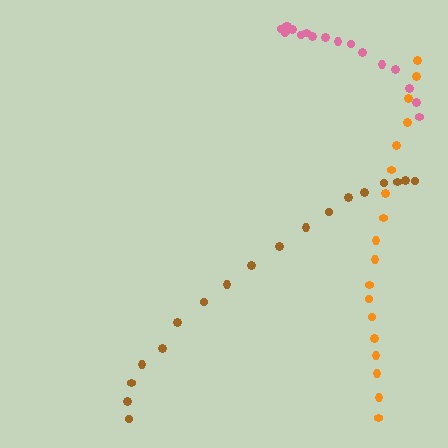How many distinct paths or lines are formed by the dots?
There are 3 distinct paths.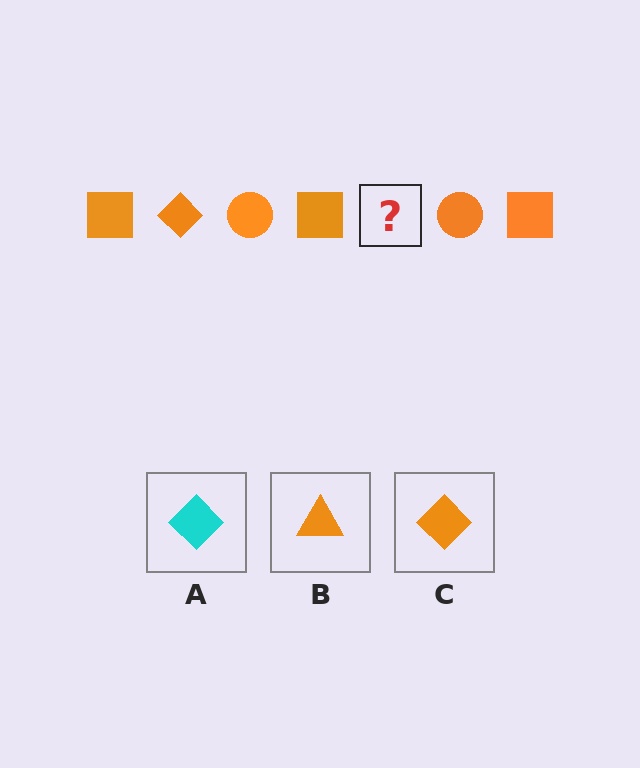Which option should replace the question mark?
Option C.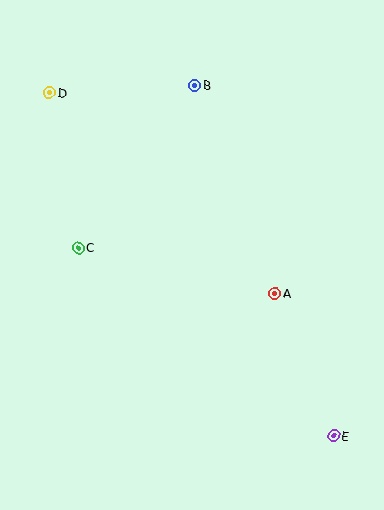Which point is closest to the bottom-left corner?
Point C is closest to the bottom-left corner.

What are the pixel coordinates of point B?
Point B is at (195, 85).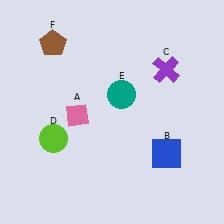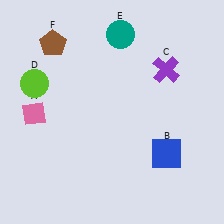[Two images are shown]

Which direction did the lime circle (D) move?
The lime circle (D) moved up.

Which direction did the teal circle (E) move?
The teal circle (E) moved up.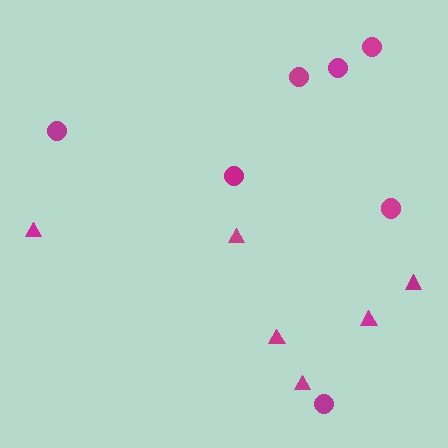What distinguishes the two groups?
There are 2 groups: one group of triangles (6) and one group of circles (7).